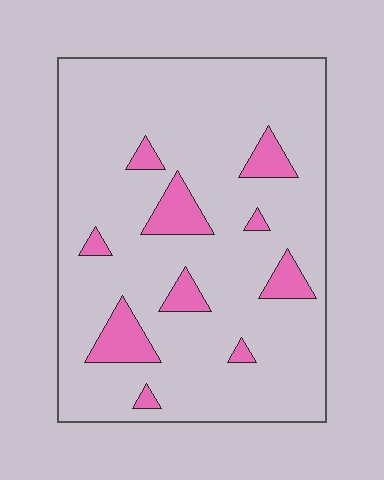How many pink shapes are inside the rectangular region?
10.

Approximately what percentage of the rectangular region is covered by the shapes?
Approximately 10%.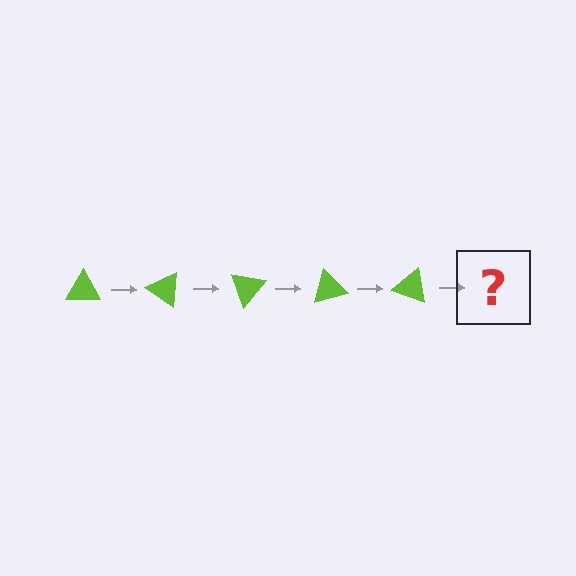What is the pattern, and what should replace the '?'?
The pattern is that the triangle rotates 35 degrees each step. The '?' should be a lime triangle rotated 175 degrees.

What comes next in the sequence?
The next element should be a lime triangle rotated 175 degrees.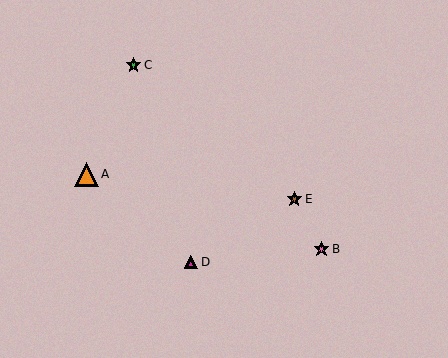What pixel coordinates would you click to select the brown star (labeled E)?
Click at (294, 199) to select the brown star E.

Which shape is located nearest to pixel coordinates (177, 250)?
The magenta triangle (labeled D) at (191, 262) is nearest to that location.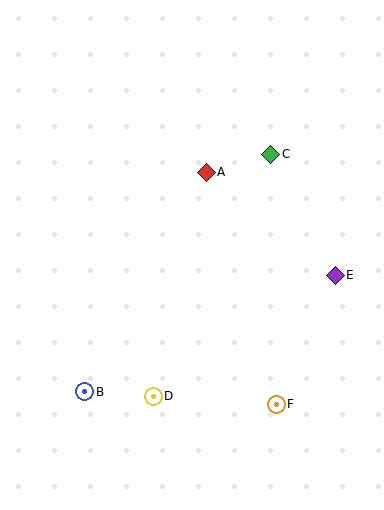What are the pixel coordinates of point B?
Point B is at (85, 392).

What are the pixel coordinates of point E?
Point E is at (335, 275).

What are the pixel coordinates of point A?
Point A is at (206, 172).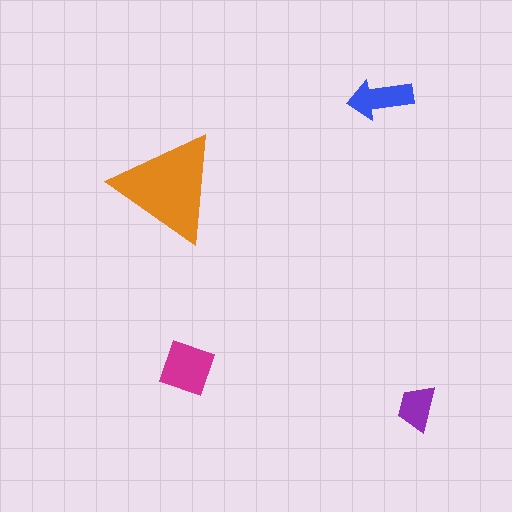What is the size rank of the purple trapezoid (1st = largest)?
4th.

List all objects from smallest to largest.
The purple trapezoid, the blue arrow, the magenta diamond, the orange triangle.